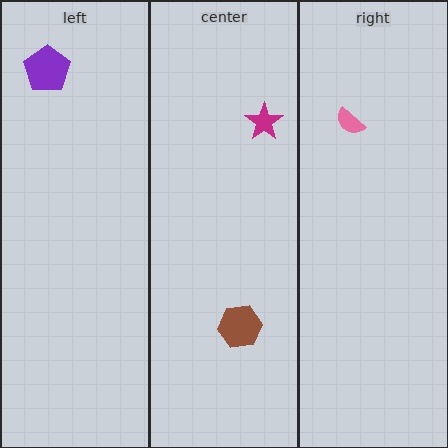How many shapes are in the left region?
1.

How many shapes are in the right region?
1.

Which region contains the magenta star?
The center region.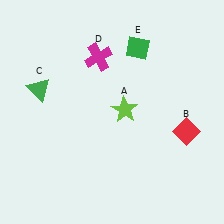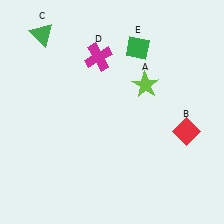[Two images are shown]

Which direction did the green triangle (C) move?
The green triangle (C) moved up.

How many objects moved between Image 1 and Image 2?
2 objects moved between the two images.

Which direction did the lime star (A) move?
The lime star (A) moved up.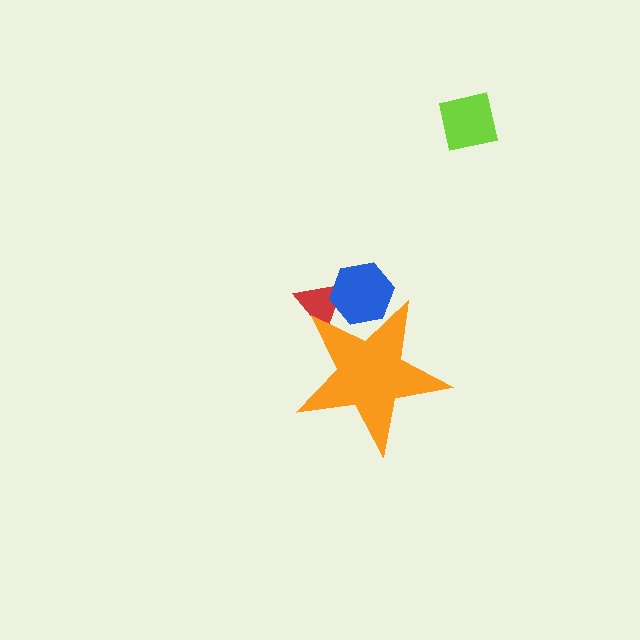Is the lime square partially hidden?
No, the lime square is fully visible.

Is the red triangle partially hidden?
Yes, the red triangle is partially hidden behind the orange star.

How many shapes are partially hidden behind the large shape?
2 shapes are partially hidden.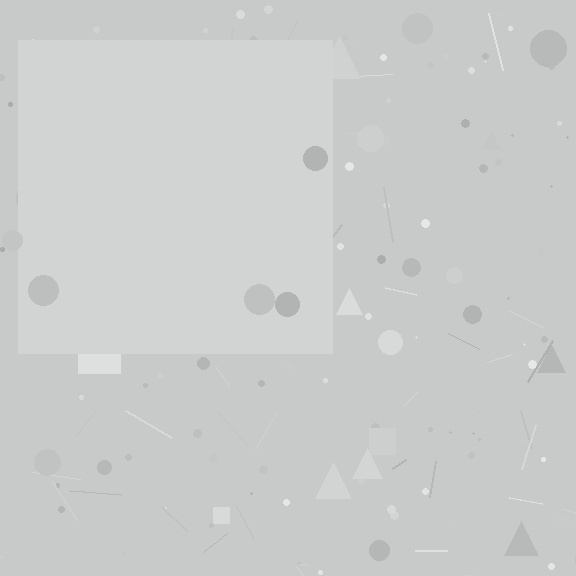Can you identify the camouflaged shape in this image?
The camouflaged shape is a square.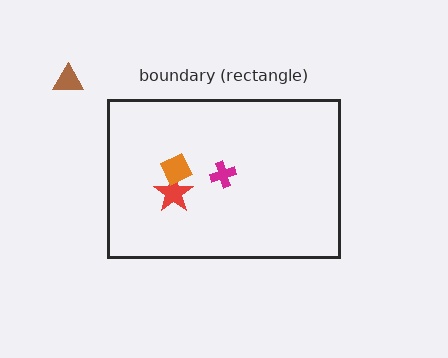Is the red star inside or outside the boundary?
Inside.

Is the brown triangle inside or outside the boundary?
Outside.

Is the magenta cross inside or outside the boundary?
Inside.